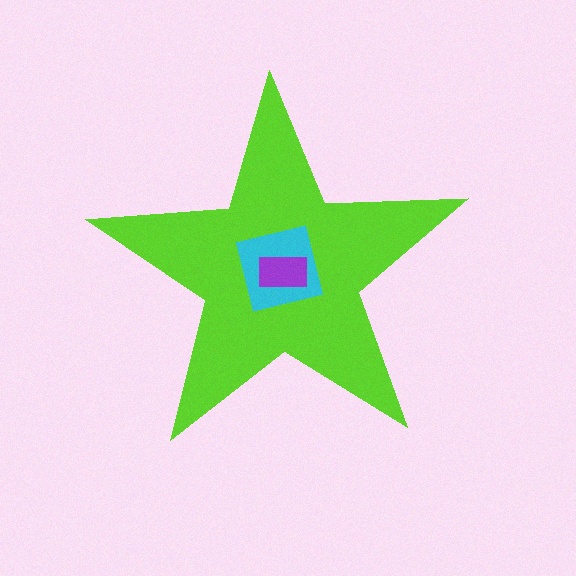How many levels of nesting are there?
3.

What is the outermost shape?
The lime star.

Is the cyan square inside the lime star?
Yes.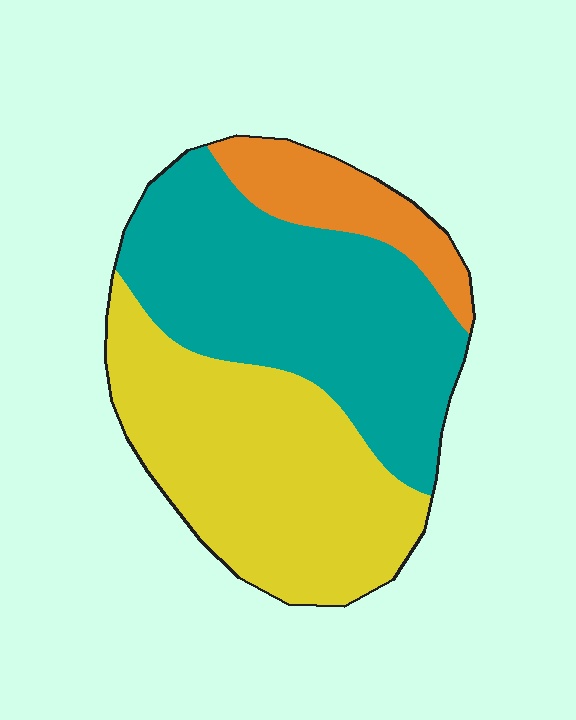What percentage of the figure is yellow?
Yellow covers 42% of the figure.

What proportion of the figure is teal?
Teal takes up between a quarter and a half of the figure.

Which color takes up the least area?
Orange, at roughly 15%.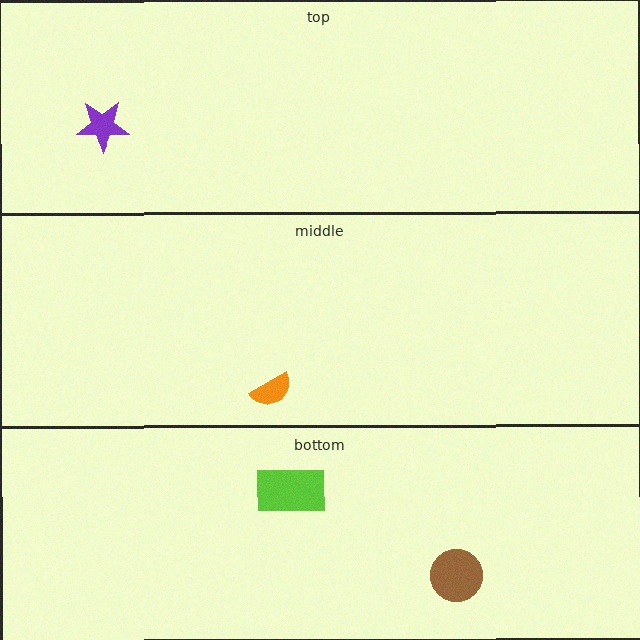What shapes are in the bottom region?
The brown circle, the lime rectangle.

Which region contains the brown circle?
The bottom region.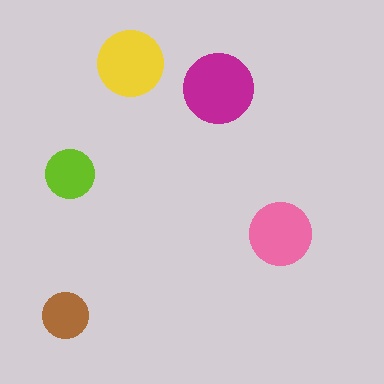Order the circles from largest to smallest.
the magenta one, the yellow one, the pink one, the lime one, the brown one.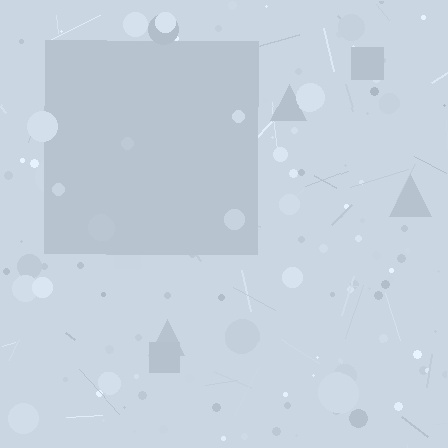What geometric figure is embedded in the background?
A square is embedded in the background.